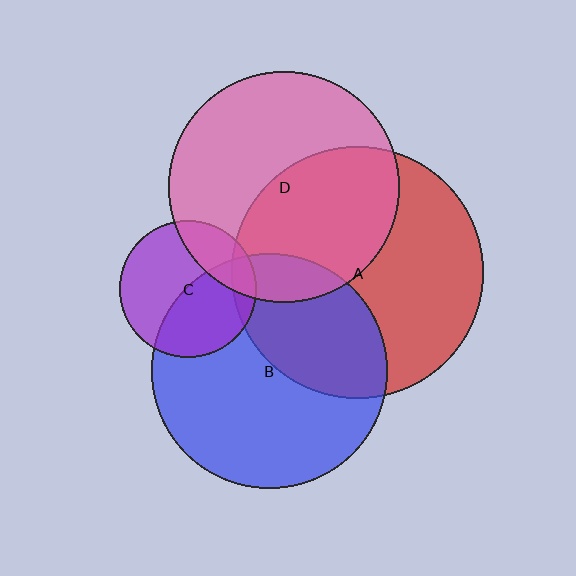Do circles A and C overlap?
Yes.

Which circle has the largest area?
Circle A (red).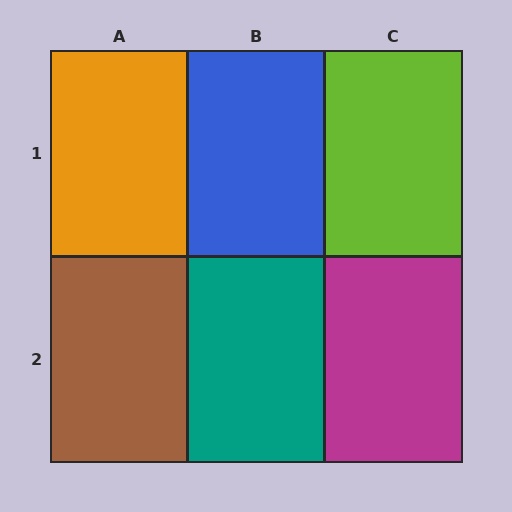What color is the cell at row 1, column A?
Orange.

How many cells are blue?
1 cell is blue.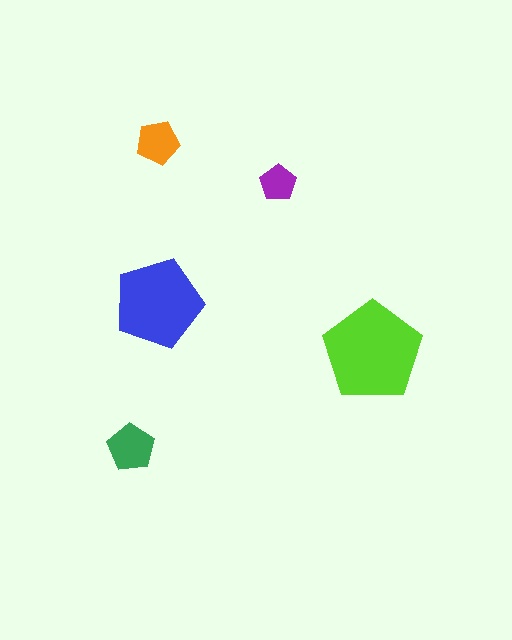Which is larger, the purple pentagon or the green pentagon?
The green one.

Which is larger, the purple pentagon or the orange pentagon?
The orange one.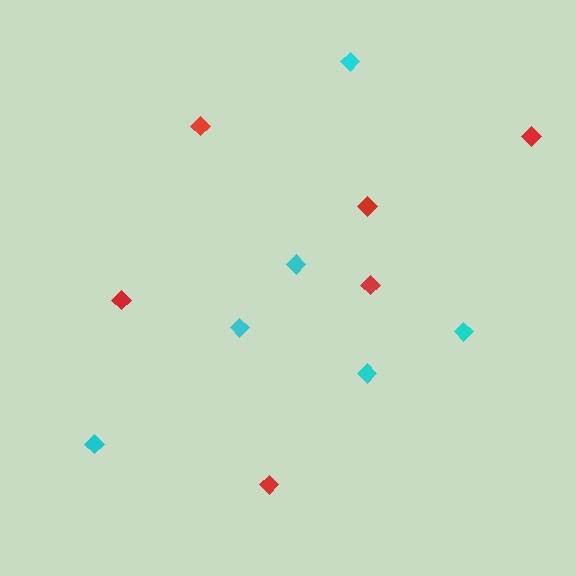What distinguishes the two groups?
There are 2 groups: one group of cyan diamonds (6) and one group of red diamonds (6).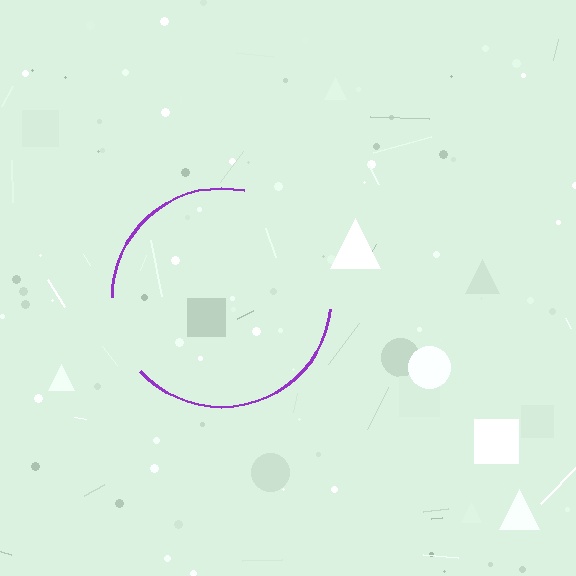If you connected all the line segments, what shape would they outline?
They would outline a circle.